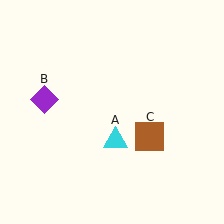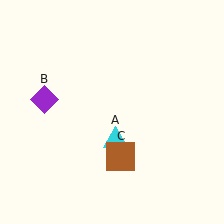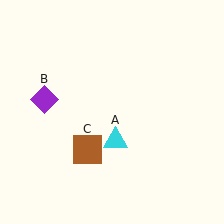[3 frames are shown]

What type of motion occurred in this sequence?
The brown square (object C) rotated clockwise around the center of the scene.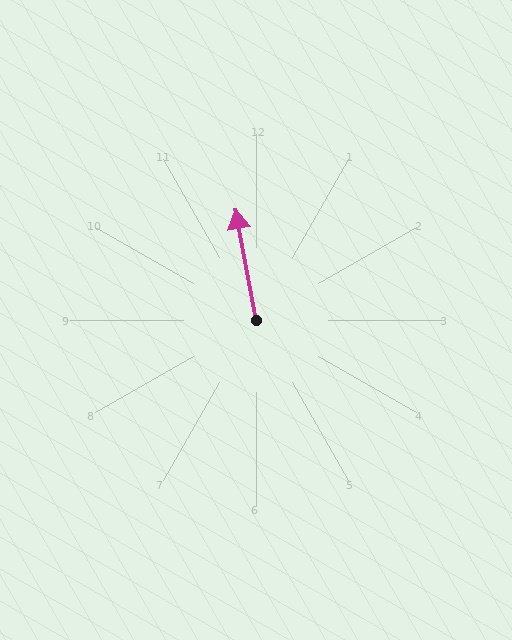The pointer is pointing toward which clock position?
Roughly 12 o'clock.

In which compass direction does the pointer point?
North.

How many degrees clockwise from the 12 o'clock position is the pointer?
Approximately 349 degrees.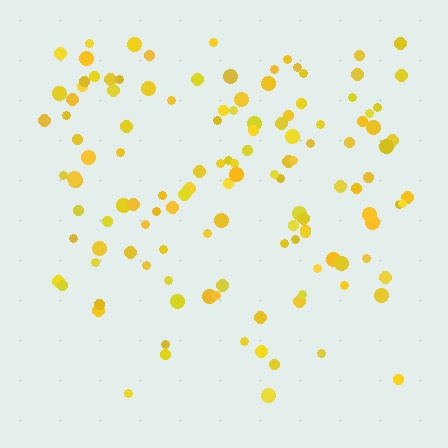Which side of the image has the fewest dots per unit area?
The bottom.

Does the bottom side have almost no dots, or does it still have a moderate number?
Still a moderate number, just noticeably fewer than the top.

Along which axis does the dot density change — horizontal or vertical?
Vertical.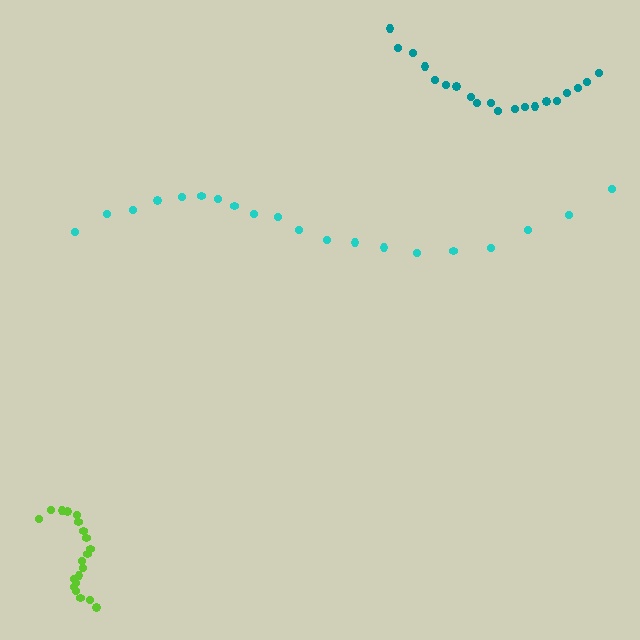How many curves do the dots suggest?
There are 3 distinct paths.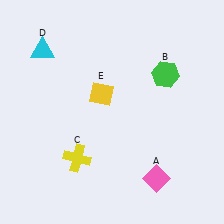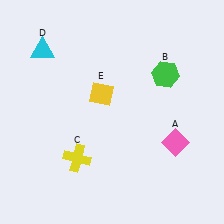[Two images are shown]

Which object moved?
The pink diamond (A) moved up.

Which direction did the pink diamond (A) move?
The pink diamond (A) moved up.